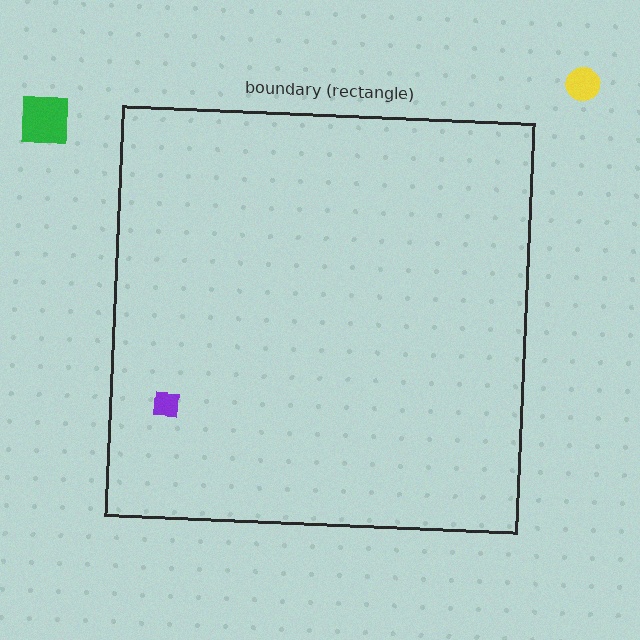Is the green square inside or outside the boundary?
Outside.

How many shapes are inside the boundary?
1 inside, 2 outside.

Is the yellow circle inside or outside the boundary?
Outside.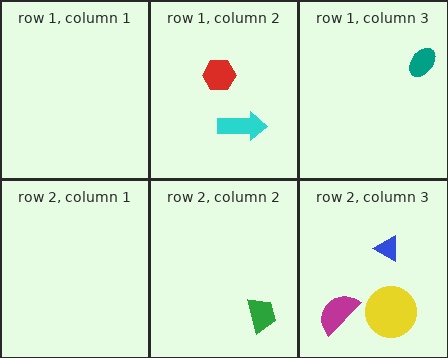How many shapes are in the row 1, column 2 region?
2.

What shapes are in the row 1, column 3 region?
The teal ellipse.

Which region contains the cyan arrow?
The row 1, column 2 region.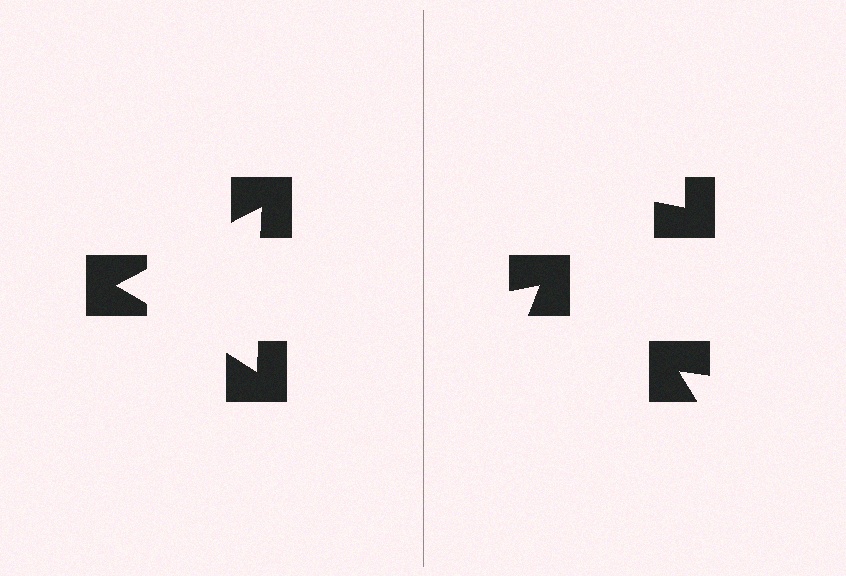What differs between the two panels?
The notched squares are positioned identically on both sides; only the wedge orientations differ. On the left they align to a triangle; on the right they are misaligned.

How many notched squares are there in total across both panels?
6 — 3 on each side.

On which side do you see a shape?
An illusory triangle appears on the left side. On the right side the wedge cuts are rotated, so no coherent shape forms.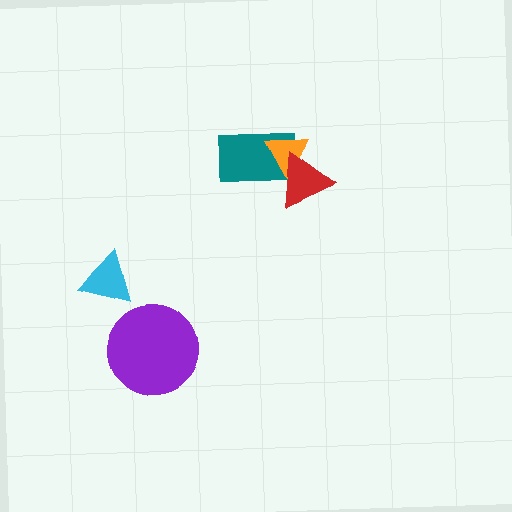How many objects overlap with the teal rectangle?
2 objects overlap with the teal rectangle.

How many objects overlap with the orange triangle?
2 objects overlap with the orange triangle.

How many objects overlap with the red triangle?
2 objects overlap with the red triangle.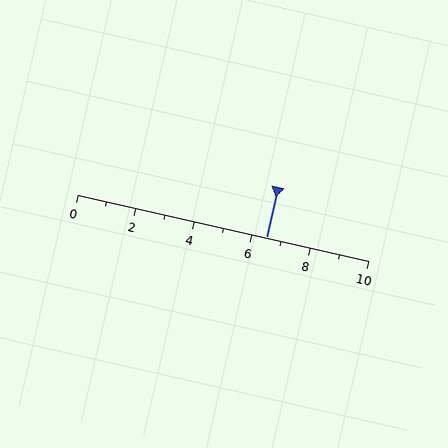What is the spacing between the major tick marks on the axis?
The major ticks are spaced 2 apart.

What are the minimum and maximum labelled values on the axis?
The axis runs from 0 to 10.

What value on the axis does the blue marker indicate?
The marker indicates approximately 6.5.